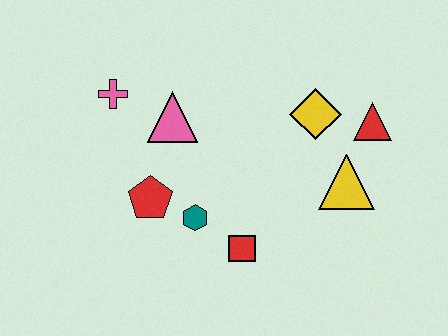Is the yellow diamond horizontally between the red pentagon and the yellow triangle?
Yes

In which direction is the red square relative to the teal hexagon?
The red square is to the right of the teal hexagon.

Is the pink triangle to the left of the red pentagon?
No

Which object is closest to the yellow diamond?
The red triangle is closest to the yellow diamond.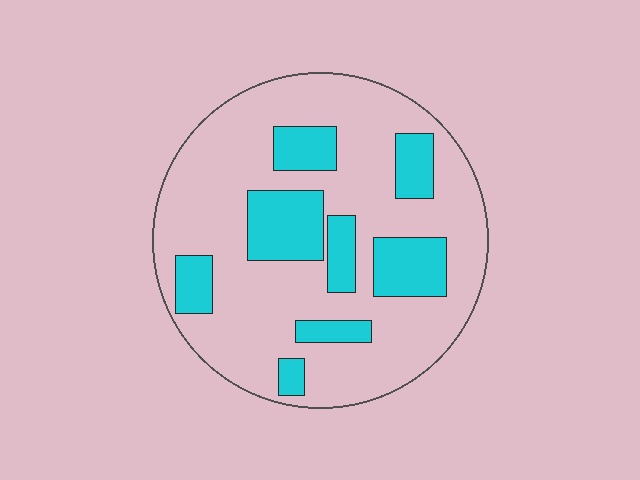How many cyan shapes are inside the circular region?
8.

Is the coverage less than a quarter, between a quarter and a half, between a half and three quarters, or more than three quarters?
Between a quarter and a half.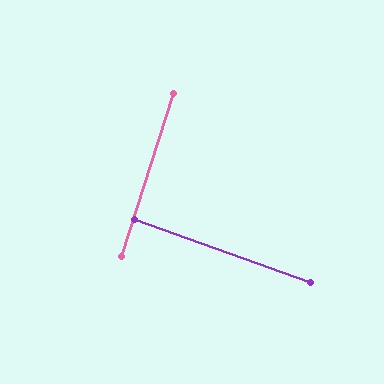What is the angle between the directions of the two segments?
Approximately 88 degrees.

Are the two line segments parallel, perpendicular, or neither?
Perpendicular — they meet at approximately 88°.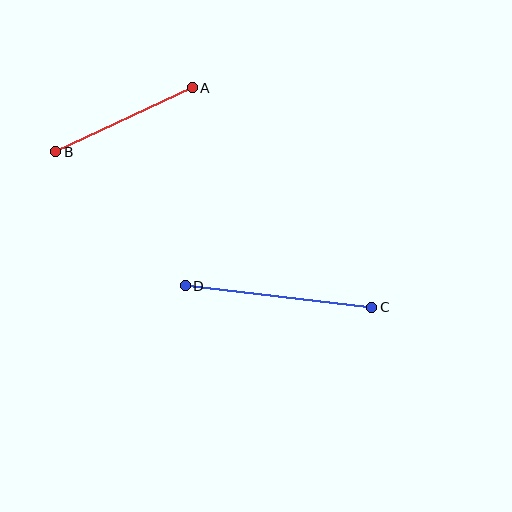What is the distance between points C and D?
The distance is approximately 188 pixels.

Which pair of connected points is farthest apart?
Points C and D are farthest apart.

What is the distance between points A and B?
The distance is approximately 151 pixels.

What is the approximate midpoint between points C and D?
The midpoint is at approximately (279, 296) pixels.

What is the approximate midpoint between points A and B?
The midpoint is at approximately (124, 120) pixels.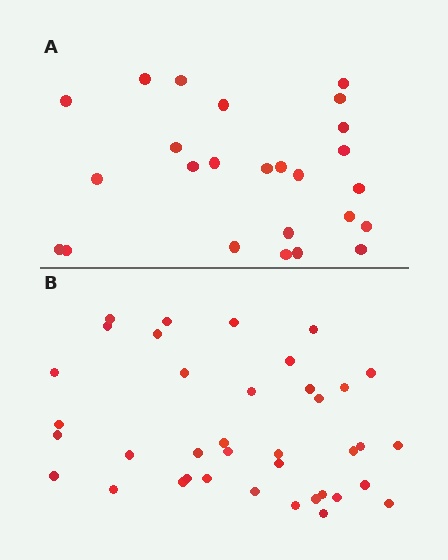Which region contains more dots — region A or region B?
Region B (the bottom region) has more dots.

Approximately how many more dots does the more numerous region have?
Region B has approximately 15 more dots than region A.